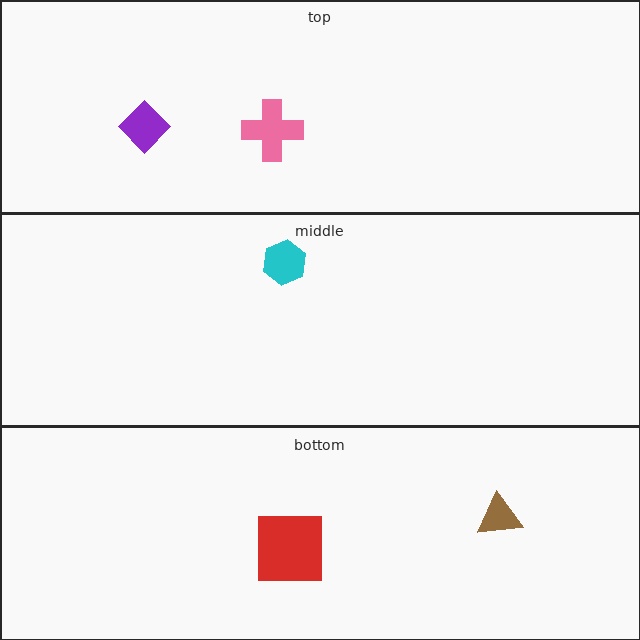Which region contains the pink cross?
The top region.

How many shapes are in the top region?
2.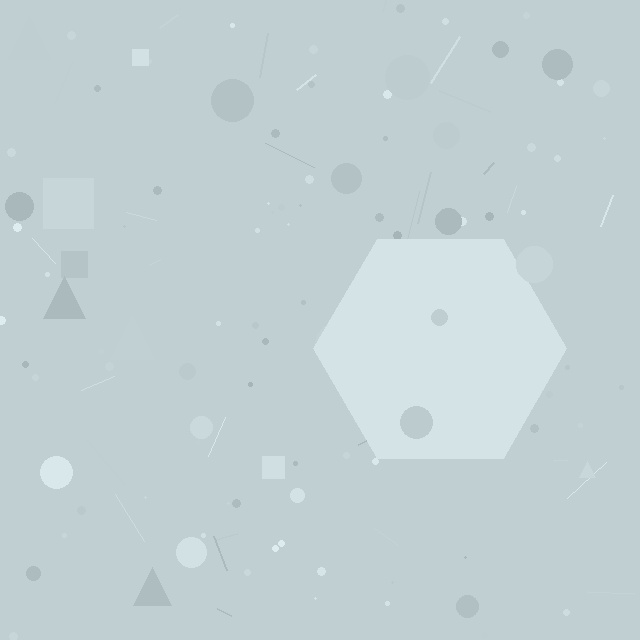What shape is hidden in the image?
A hexagon is hidden in the image.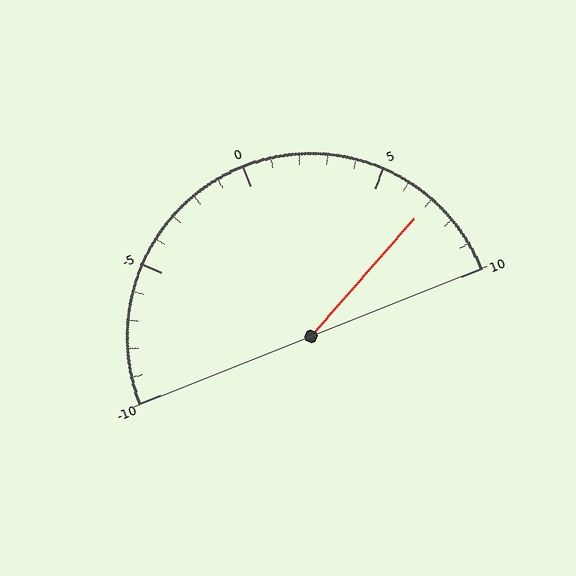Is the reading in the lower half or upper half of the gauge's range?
The reading is in the upper half of the range (-10 to 10).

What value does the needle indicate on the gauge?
The needle indicates approximately 7.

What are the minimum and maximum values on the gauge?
The gauge ranges from -10 to 10.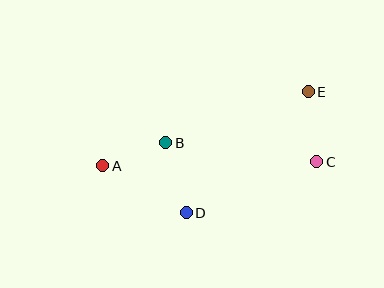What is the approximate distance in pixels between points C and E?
The distance between C and E is approximately 70 pixels.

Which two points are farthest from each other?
Points A and E are farthest from each other.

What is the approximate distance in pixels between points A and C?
The distance between A and C is approximately 214 pixels.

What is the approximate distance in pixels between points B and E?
The distance between B and E is approximately 152 pixels.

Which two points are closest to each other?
Points A and B are closest to each other.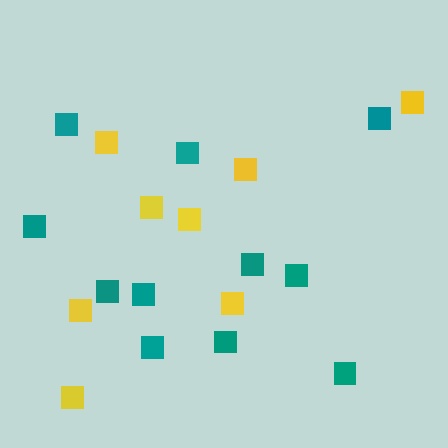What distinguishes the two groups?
There are 2 groups: one group of yellow squares (8) and one group of teal squares (11).